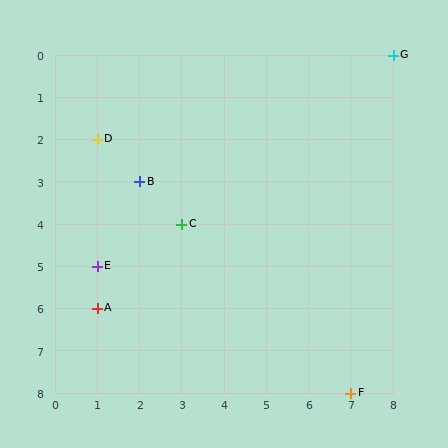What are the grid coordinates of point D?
Point D is at grid coordinates (1, 2).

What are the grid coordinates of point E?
Point E is at grid coordinates (1, 5).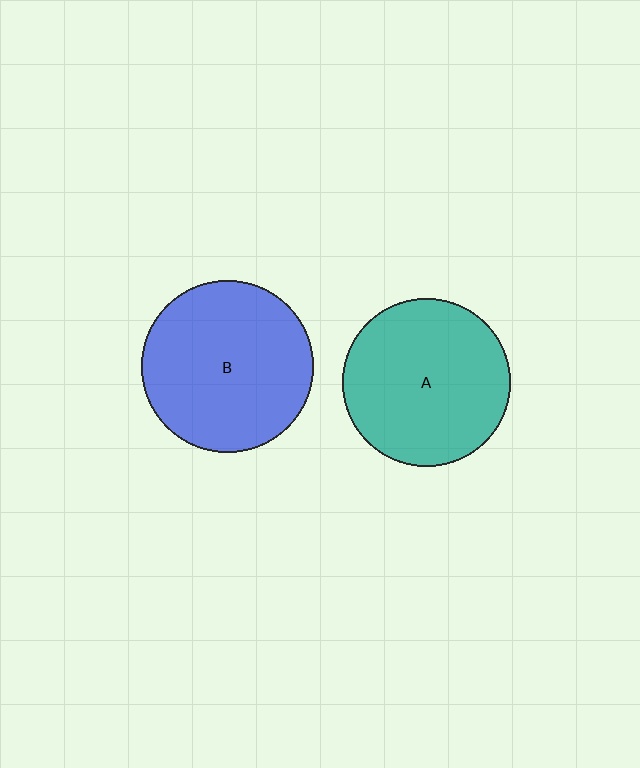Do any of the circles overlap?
No, none of the circles overlap.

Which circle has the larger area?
Circle B (blue).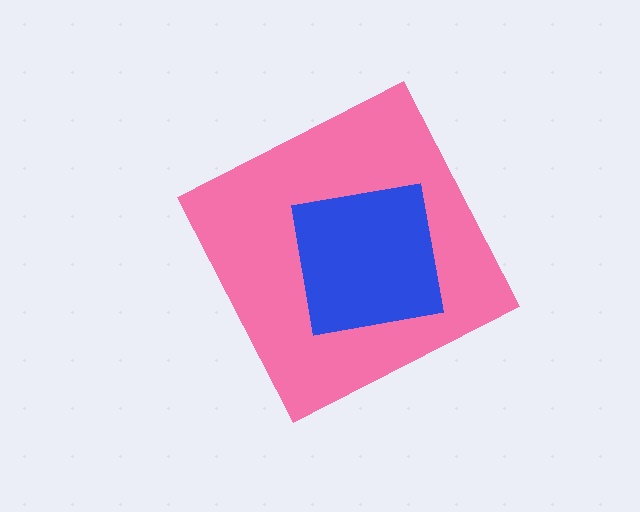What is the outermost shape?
The pink diamond.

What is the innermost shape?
The blue square.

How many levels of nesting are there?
2.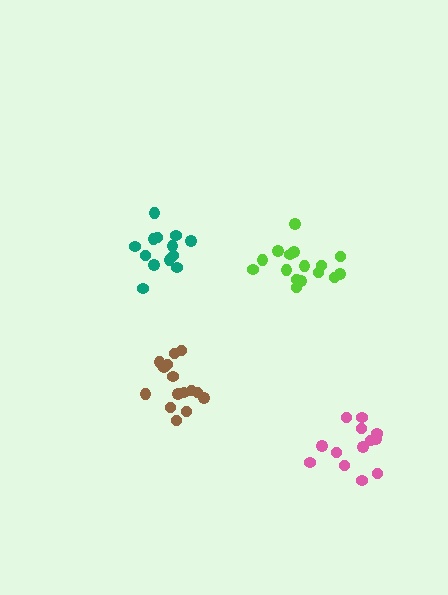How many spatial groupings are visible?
There are 4 spatial groupings.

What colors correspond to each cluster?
The clusters are colored: lime, brown, pink, teal.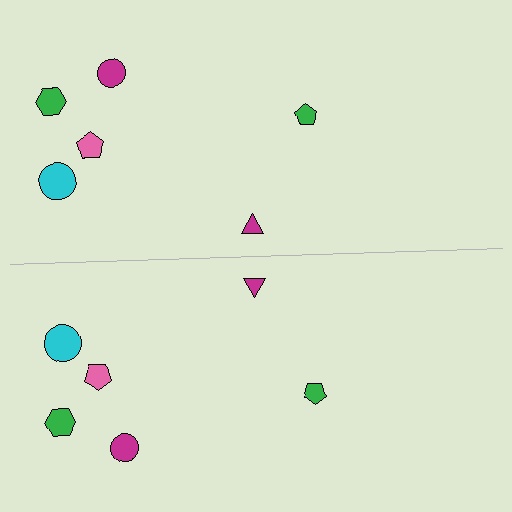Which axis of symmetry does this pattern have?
The pattern has a horizontal axis of symmetry running through the center of the image.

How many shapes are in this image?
There are 12 shapes in this image.